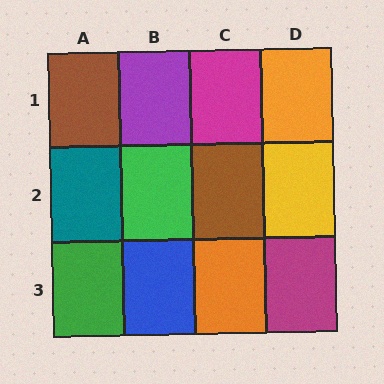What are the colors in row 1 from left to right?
Brown, purple, magenta, orange.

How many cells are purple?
1 cell is purple.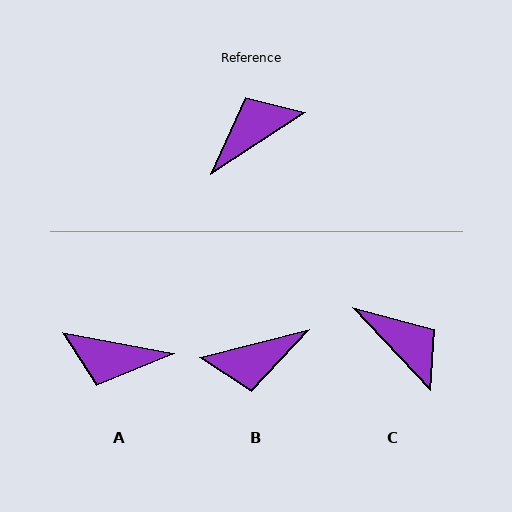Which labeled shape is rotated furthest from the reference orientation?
B, about 162 degrees away.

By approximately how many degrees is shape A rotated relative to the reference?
Approximately 136 degrees counter-clockwise.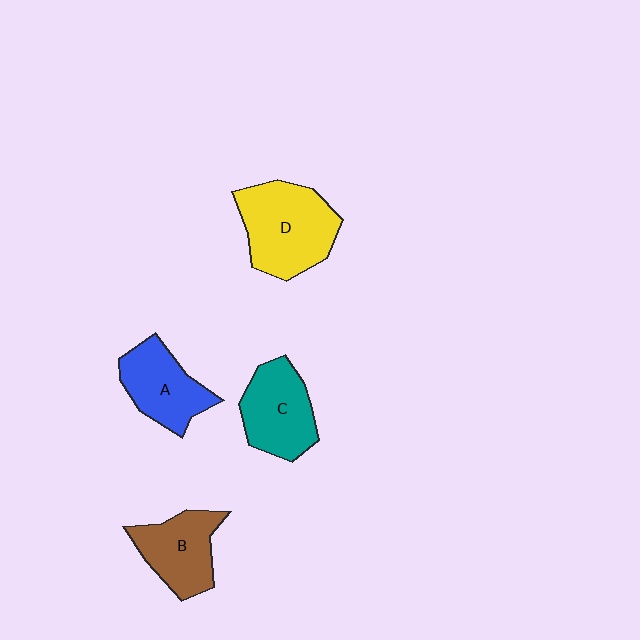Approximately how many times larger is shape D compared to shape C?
Approximately 1.3 times.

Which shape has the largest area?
Shape D (yellow).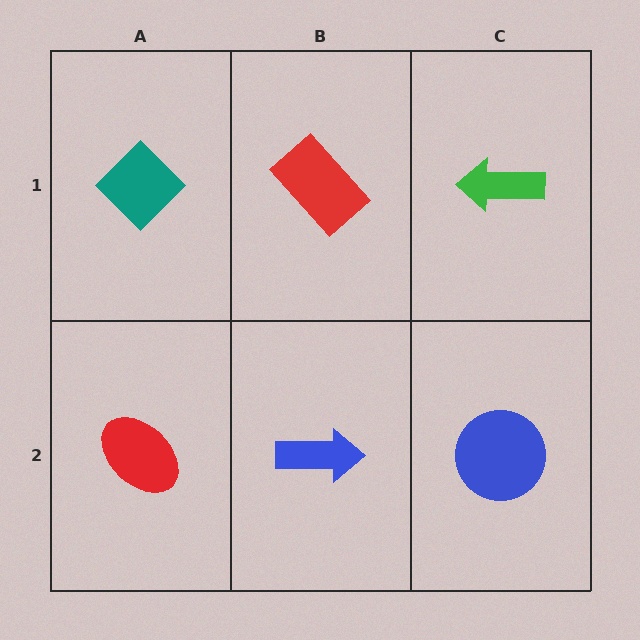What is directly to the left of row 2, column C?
A blue arrow.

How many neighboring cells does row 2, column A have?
2.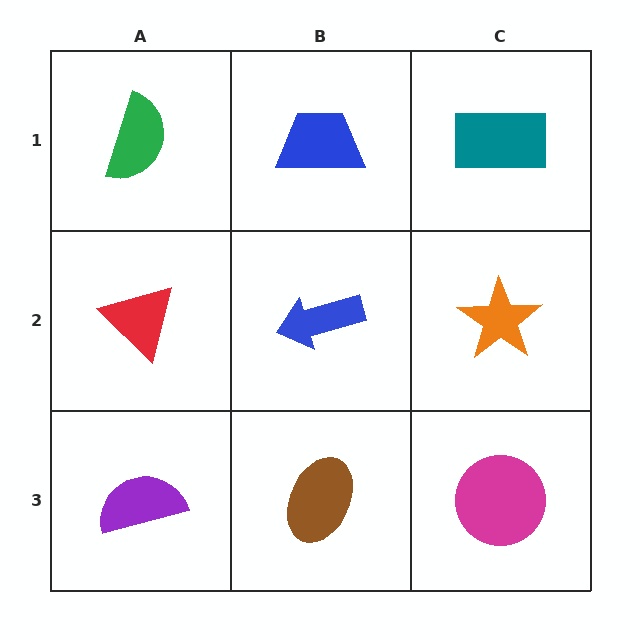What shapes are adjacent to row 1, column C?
An orange star (row 2, column C), a blue trapezoid (row 1, column B).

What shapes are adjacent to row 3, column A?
A red triangle (row 2, column A), a brown ellipse (row 3, column B).